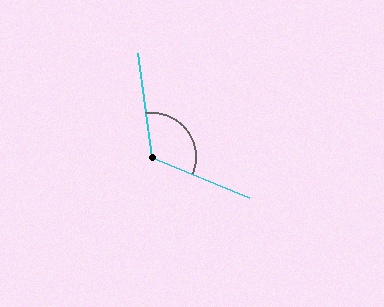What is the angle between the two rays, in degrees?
Approximately 120 degrees.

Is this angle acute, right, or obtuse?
It is obtuse.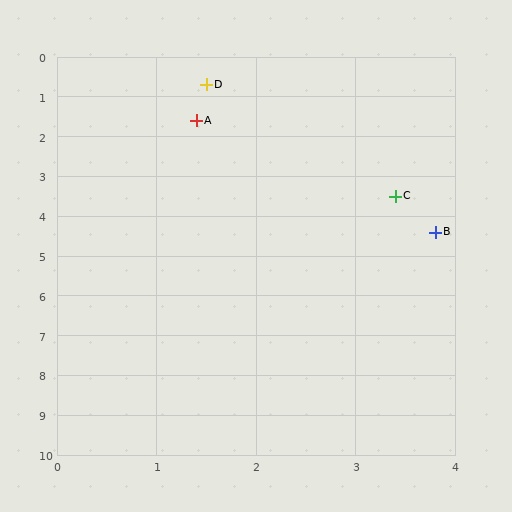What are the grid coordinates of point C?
Point C is at approximately (3.4, 3.5).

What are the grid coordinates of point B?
Point B is at approximately (3.8, 4.4).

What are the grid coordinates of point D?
Point D is at approximately (1.5, 0.7).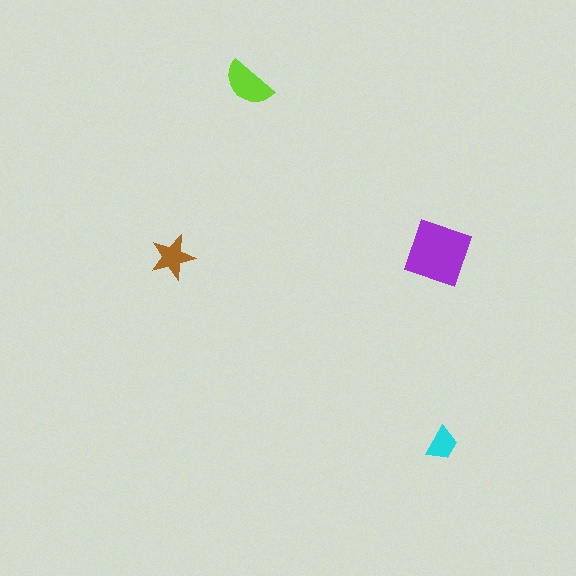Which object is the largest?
The purple square.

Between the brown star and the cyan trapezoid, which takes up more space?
The brown star.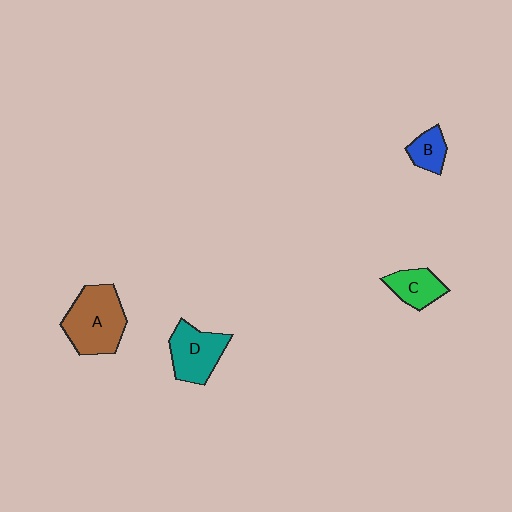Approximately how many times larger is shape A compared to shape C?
Approximately 2.0 times.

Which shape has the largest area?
Shape A (brown).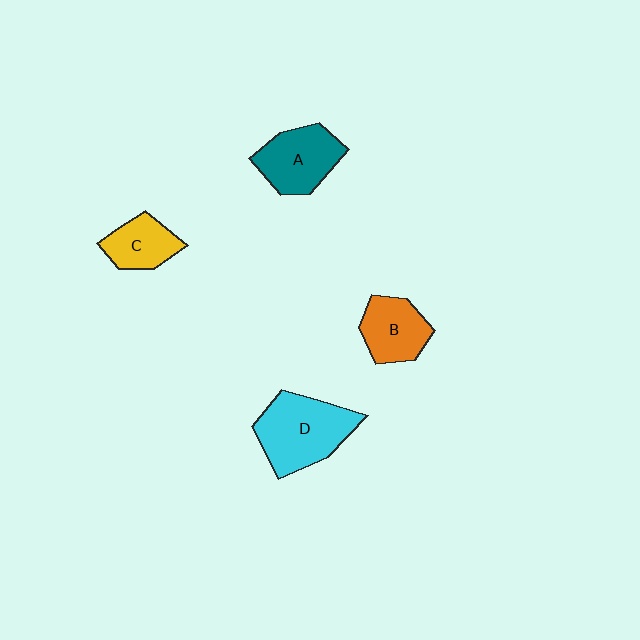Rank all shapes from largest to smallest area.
From largest to smallest: D (cyan), A (teal), B (orange), C (yellow).